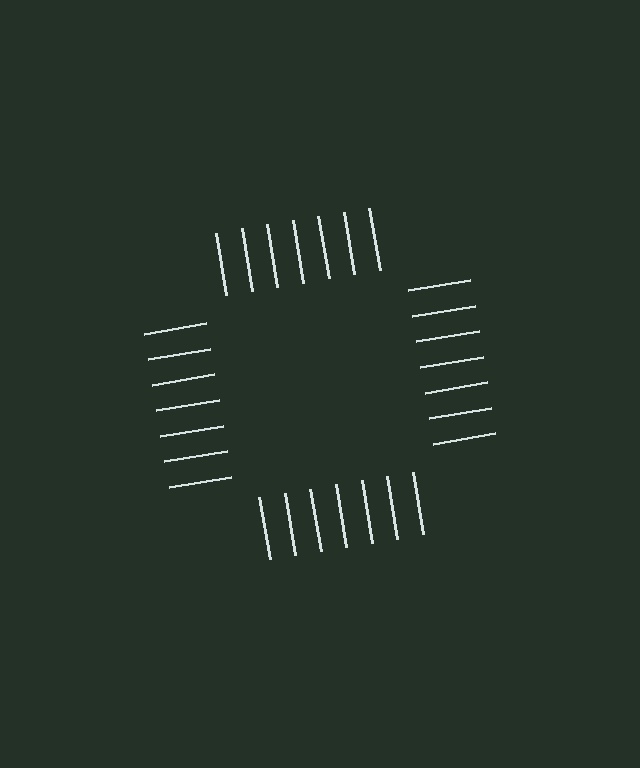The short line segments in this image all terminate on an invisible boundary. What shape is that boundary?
An illusory square — the line segments terminate on its edges but no continuous stroke is drawn.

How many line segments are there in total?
28 — 7 along each of the 4 edges.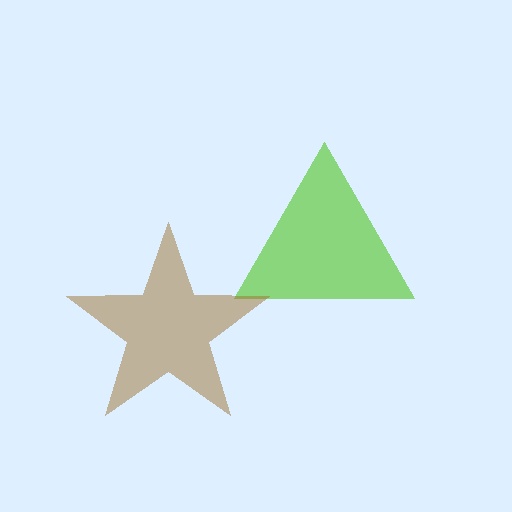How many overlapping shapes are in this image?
There are 2 overlapping shapes in the image.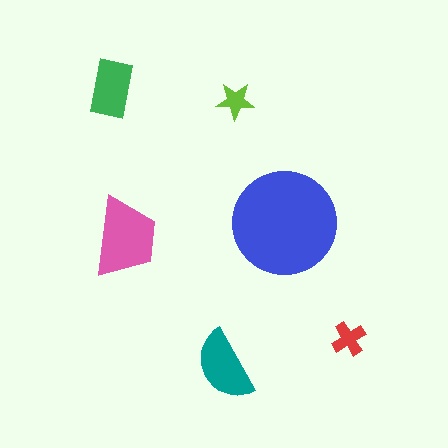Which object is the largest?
The blue circle.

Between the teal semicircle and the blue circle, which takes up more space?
The blue circle.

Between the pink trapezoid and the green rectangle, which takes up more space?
The pink trapezoid.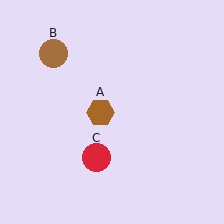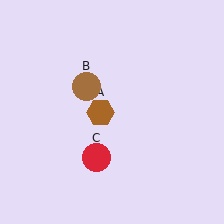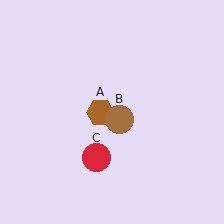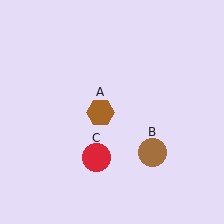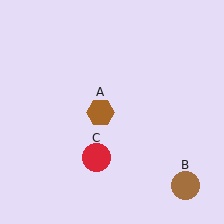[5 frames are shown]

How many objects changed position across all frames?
1 object changed position: brown circle (object B).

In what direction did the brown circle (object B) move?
The brown circle (object B) moved down and to the right.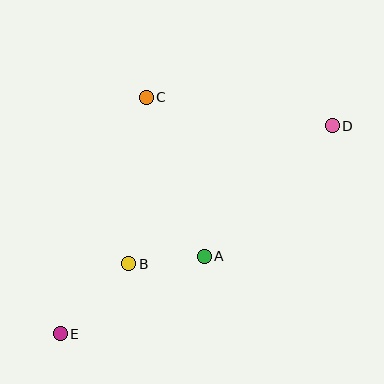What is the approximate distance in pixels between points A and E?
The distance between A and E is approximately 164 pixels.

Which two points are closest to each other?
Points A and B are closest to each other.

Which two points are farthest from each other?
Points D and E are farthest from each other.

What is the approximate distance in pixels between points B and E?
The distance between B and E is approximately 98 pixels.